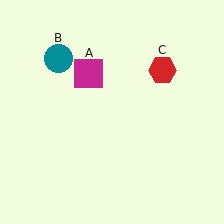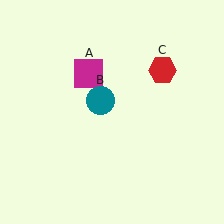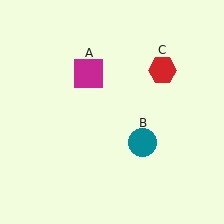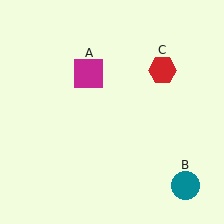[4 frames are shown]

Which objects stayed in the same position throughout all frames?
Magenta square (object A) and red hexagon (object C) remained stationary.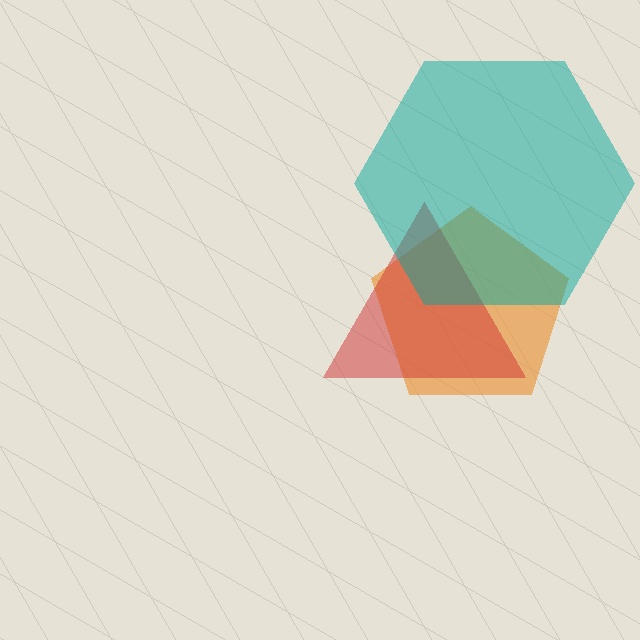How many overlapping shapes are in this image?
There are 3 overlapping shapes in the image.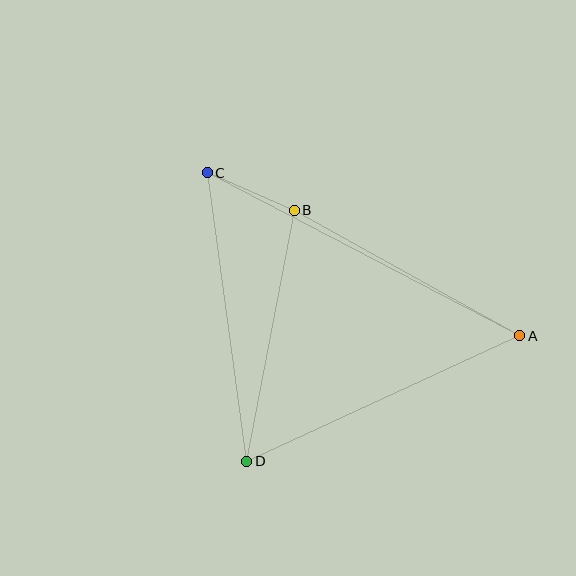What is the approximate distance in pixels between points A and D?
The distance between A and D is approximately 300 pixels.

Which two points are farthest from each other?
Points A and C are farthest from each other.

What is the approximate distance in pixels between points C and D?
The distance between C and D is approximately 291 pixels.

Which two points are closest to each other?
Points B and C are closest to each other.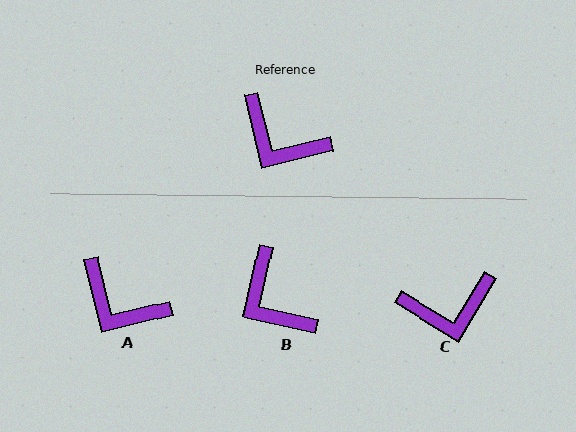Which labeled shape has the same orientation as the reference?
A.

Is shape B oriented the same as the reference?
No, it is off by about 26 degrees.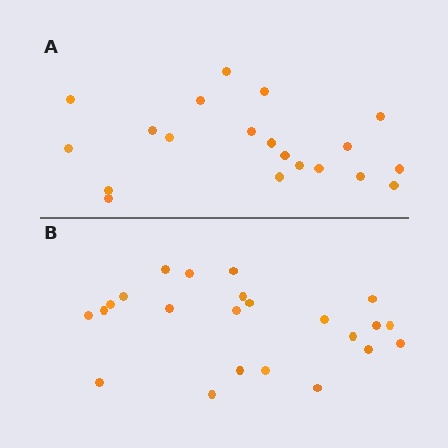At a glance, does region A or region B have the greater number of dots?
Region B (the bottom region) has more dots.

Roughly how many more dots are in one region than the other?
Region B has just a few more — roughly 2 or 3 more dots than region A.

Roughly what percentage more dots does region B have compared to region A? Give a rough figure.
About 15% more.